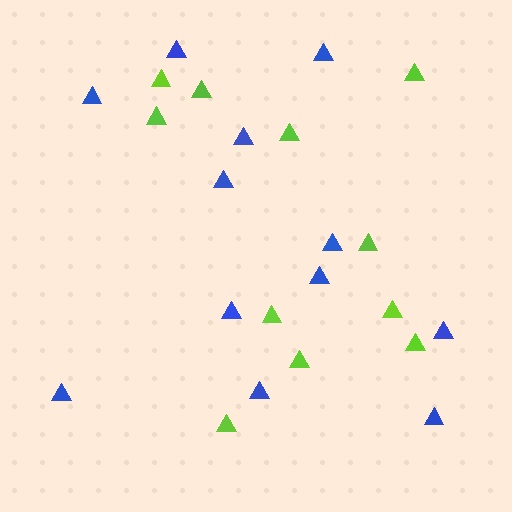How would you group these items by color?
There are 2 groups: one group of blue triangles (12) and one group of lime triangles (11).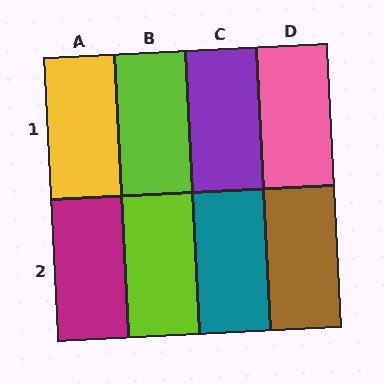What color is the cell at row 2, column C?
Teal.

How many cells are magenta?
1 cell is magenta.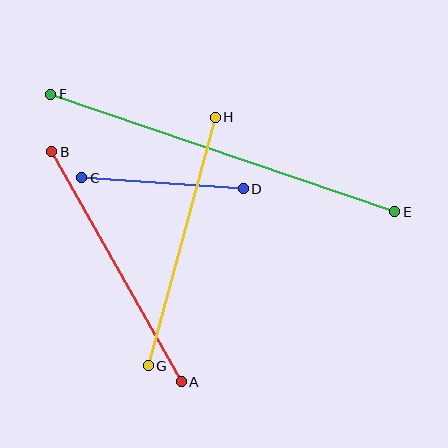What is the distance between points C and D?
The distance is approximately 162 pixels.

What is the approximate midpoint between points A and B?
The midpoint is at approximately (116, 267) pixels.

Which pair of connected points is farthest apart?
Points E and F are farthest apart.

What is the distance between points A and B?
The distance is approximately 264 pixels.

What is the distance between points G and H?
The distance is approximately 257 pixels.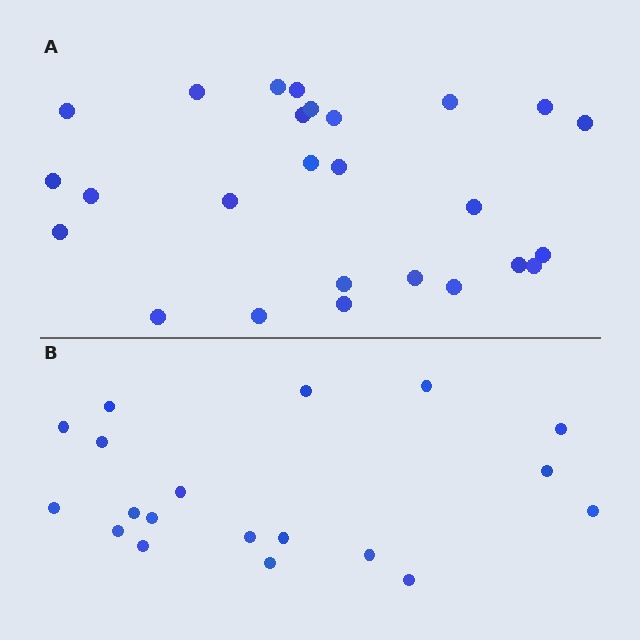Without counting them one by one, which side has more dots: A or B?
Region A (the top region) has more dots.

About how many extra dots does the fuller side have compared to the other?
Region A has roughly 8 or so more dots than region B.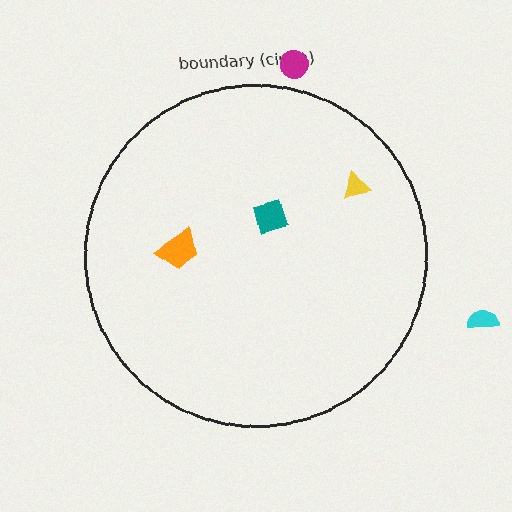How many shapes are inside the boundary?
3 inside, 2 outside.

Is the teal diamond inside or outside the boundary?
Inside.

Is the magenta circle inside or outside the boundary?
Outside.